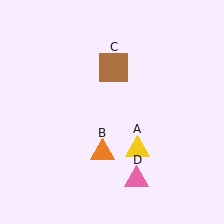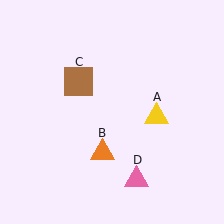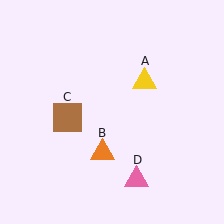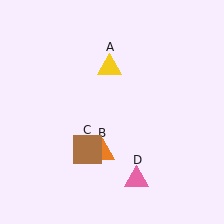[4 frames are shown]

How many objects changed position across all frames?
2 objects changed position: yellow triangle (object A), brown square (object C).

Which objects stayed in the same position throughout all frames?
Orange triangle (object B) and pink triangle (object D) remained stationary.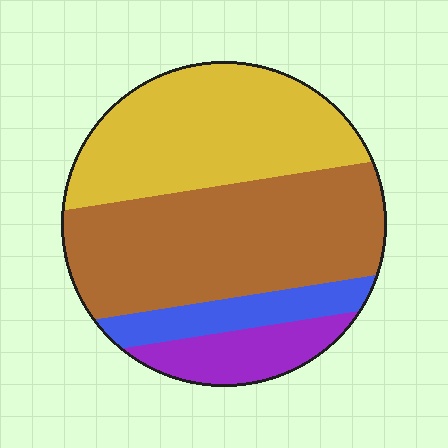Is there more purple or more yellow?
Yellow.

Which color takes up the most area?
Brown, at roughly 45%.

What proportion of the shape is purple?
Purple covers 11% of the shape.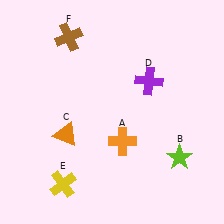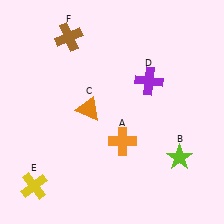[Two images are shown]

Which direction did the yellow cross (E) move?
The yellow cross (E) moved left.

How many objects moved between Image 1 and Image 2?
2 objects moved between the two images.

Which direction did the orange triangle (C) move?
The orange triangle (C) moved up.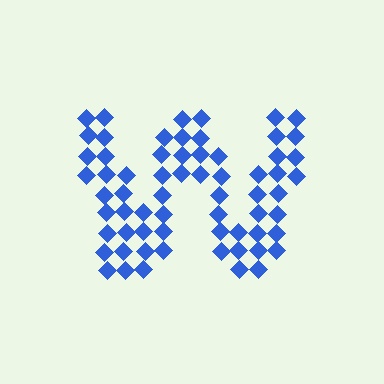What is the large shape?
The large shape is the letter W.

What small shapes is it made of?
It is made of small diamonds.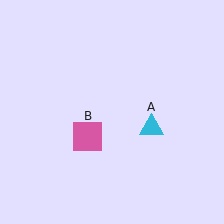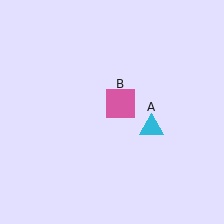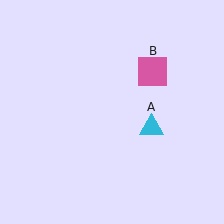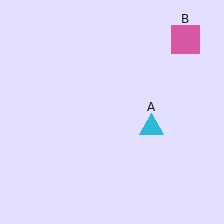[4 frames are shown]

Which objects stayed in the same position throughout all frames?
Cyan triangle (object A) remained stationary.